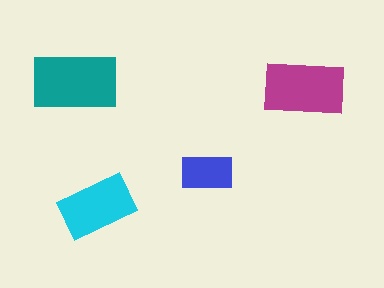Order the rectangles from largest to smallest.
the teal one, the magenta one, the cyan one, the blue one.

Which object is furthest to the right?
The magenta rectangle is rightmost.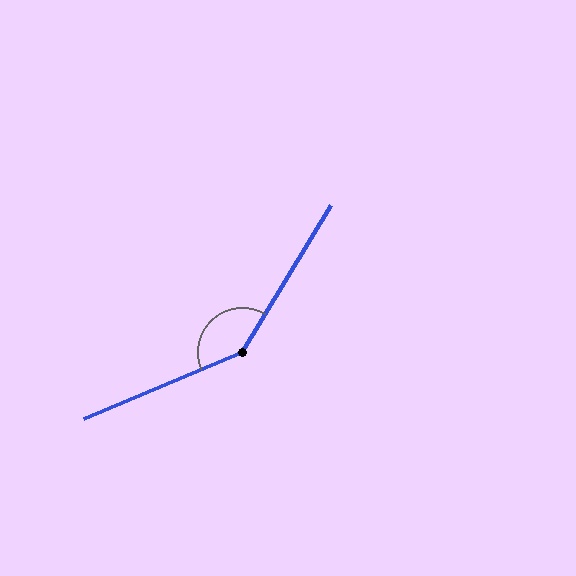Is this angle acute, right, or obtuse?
It is obtuse.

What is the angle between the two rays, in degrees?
Approximately 144 degrees.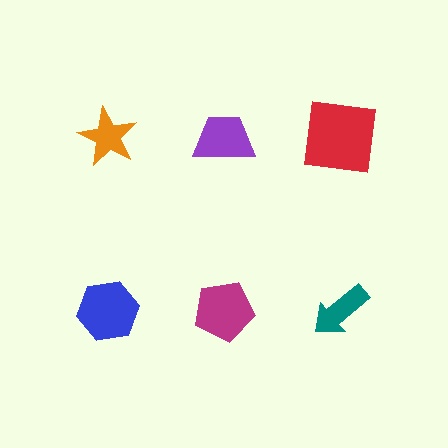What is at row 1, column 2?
A purple trapezoid.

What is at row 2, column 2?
A magenta pentagon.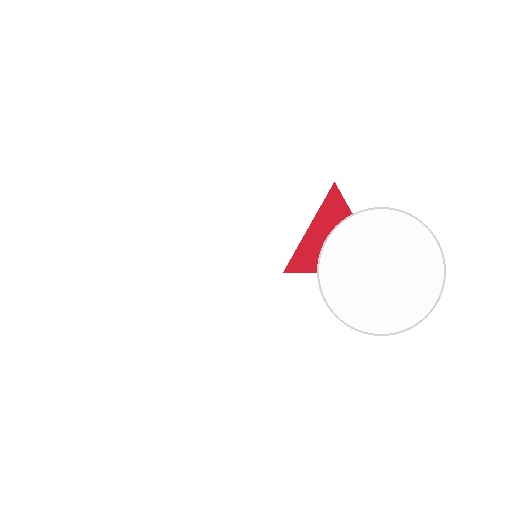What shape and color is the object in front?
The object in front is a white circle.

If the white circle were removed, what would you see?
You would see the complete red triangle.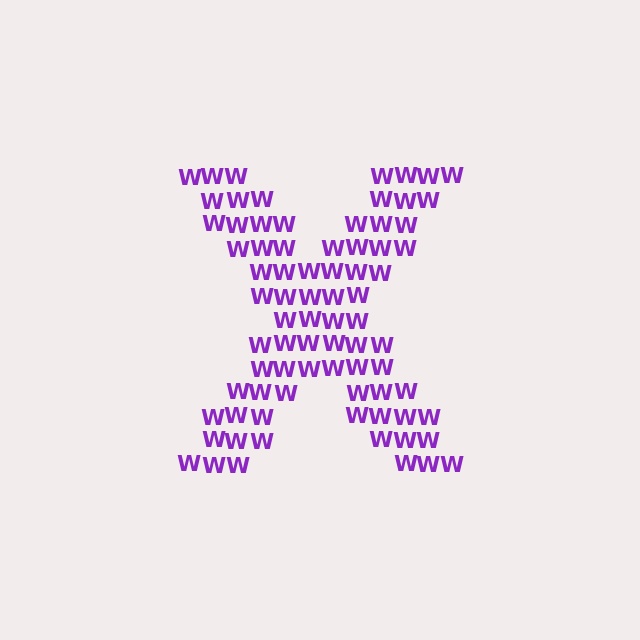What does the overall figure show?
The overall figure shows the letter X.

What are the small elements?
The small elements are letter W's.